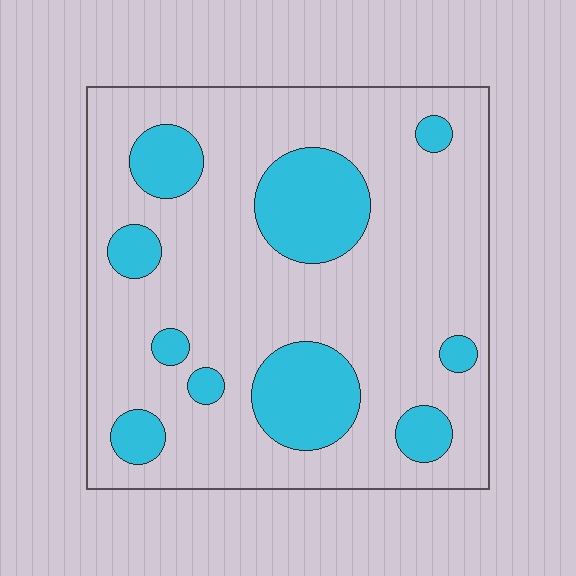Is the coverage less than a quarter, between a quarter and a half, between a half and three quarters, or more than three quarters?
Less than a quarter.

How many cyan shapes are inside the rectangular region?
10.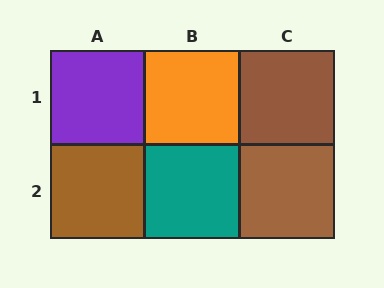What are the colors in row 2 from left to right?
Brown, teal, brown.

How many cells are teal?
1 cell is teal.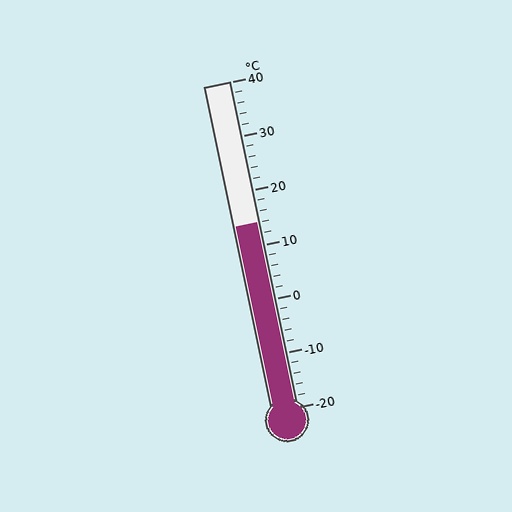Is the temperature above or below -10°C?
The temperature is above -10°C.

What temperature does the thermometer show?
The thermometer shows approximately 14°C.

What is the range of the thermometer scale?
The thermometer scale ranges from -20°C to 40°C.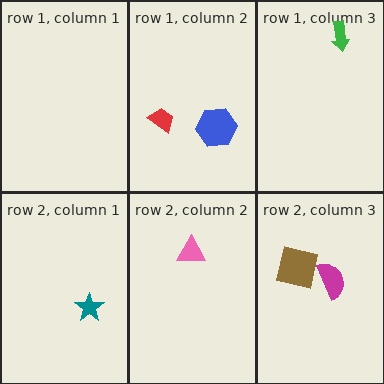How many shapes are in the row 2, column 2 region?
1.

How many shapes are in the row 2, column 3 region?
2.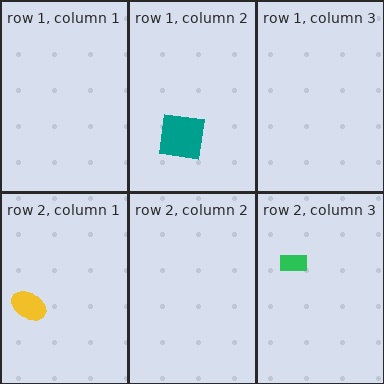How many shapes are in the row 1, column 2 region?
1.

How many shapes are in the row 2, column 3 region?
1.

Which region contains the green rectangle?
The row 2, column 3 region.